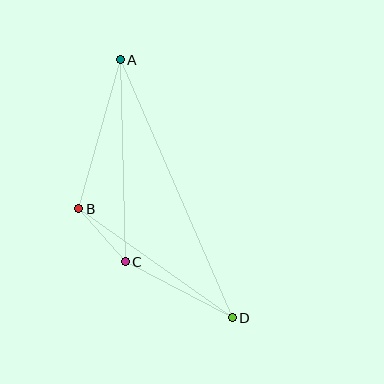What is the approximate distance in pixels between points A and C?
The distance between A and C is approximately 202 pixels.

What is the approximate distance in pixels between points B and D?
The distance between B and D is approximately 189 pixels.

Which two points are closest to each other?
Points B and C are closest to each other.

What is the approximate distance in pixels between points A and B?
The distance between A and B is approximately 155 pixels.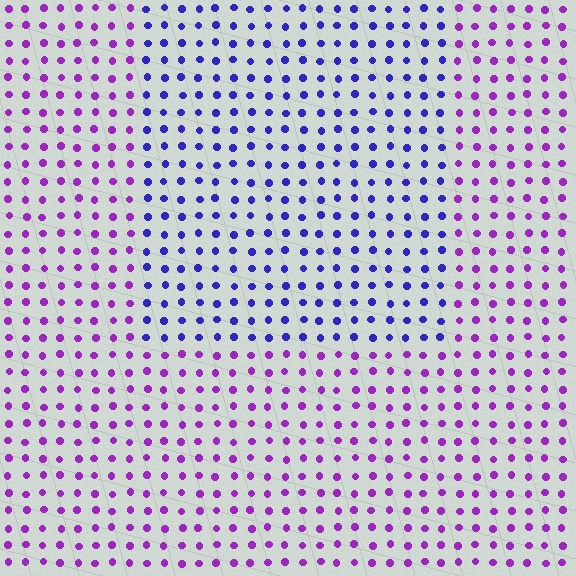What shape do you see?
I see a rectangle.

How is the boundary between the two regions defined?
The boundary is defined purely by a slight shift in hue (about 43 degrees). Spacing, size, and orientation are identical on both sides.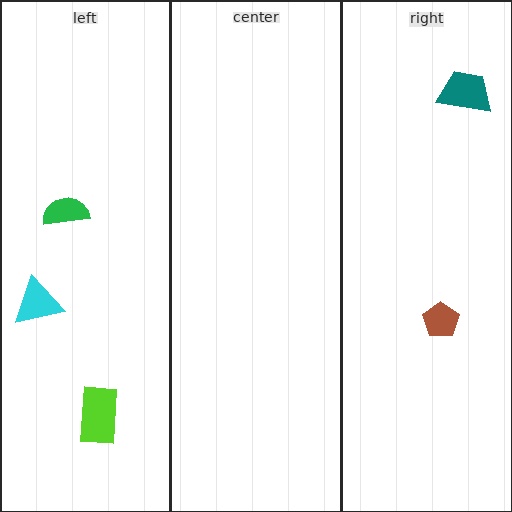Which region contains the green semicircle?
The left region.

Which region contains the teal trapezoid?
The right region.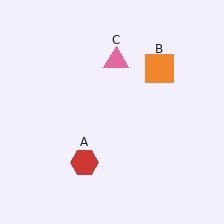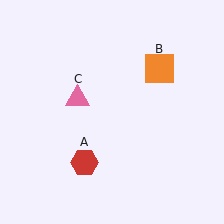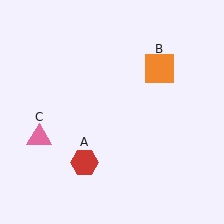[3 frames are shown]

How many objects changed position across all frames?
1 object changed position: pink triangle (object C).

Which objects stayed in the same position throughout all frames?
Red hexagon (object A) and orange square (object B) remained stationary.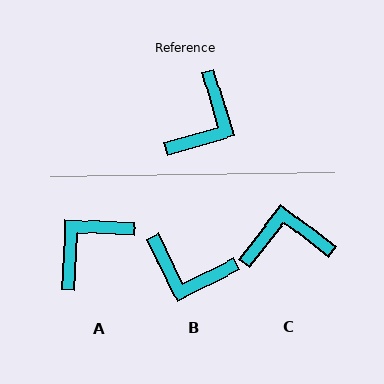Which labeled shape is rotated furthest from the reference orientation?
A, about 161 degrees away.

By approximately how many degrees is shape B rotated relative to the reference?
Approximately 80 degrees clockwise.